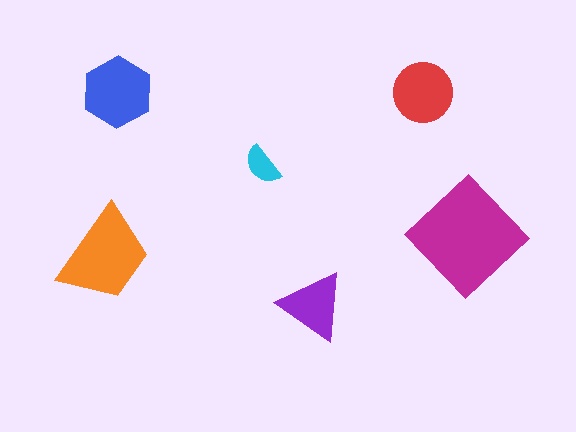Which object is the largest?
The magenta diamond.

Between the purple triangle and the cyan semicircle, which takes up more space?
The purple triangle.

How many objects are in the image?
There are 6 objects in the image.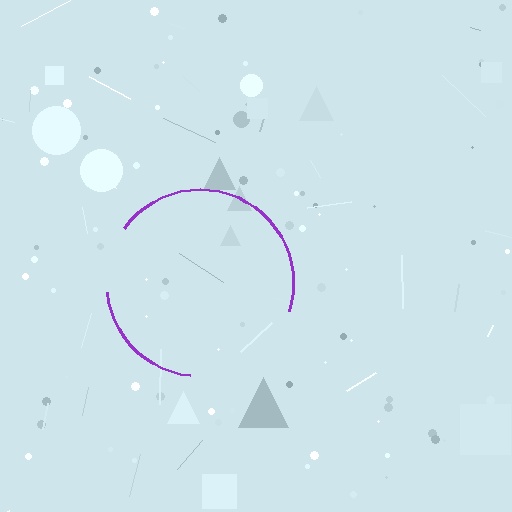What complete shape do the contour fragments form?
The contour fragments form a circle.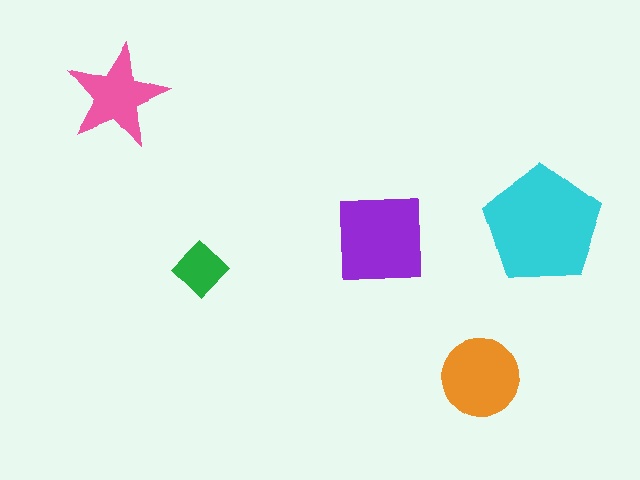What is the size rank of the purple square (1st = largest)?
2nd.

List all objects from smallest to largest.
The green diamond, the pink star, the orange circle, the purple square, the cyan pentagon.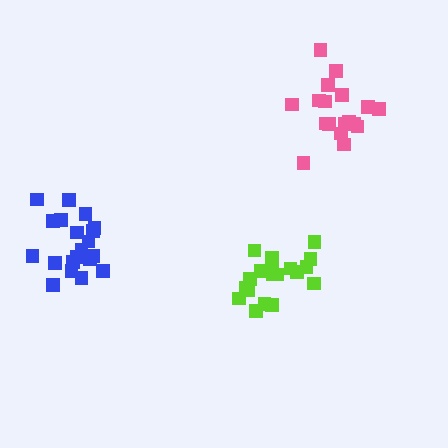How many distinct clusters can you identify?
There are 3 distinct clusters.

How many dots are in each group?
Group 1: 19 dots, Group 2: 20 dots, Group 3: 18 dots (57 total).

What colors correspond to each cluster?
The clusters are colored: lime, blue, pink.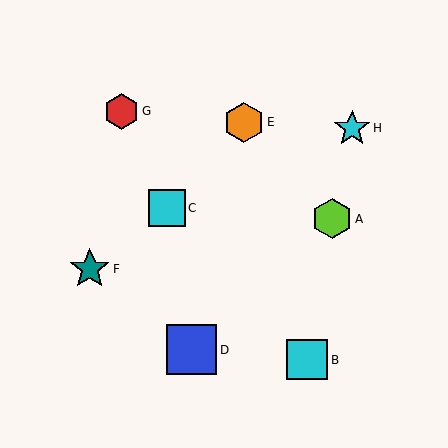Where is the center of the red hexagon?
The center of the red hexagon is at (121, 111).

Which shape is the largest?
The blue square (labeled D) is the largest.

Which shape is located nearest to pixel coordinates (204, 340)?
The blue square (labeled D) at (192, 350) is nearest to that location.